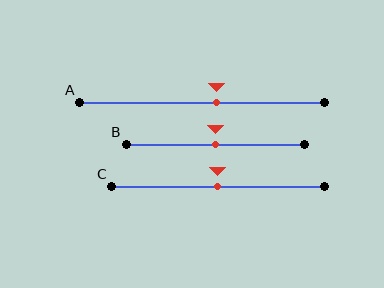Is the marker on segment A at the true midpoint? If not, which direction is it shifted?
No, the marker on segment A is shifted to the right by about 6% of the segment length.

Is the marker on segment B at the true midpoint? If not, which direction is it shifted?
Yes, the marker on segment B is at the true midpoint.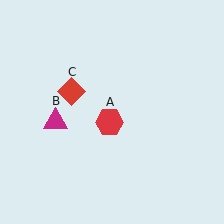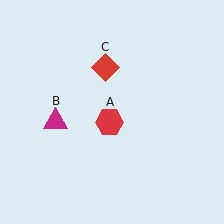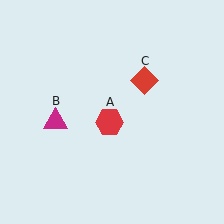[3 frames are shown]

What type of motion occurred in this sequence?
The red diamond (object C) rotated clockwise around the center of the scene.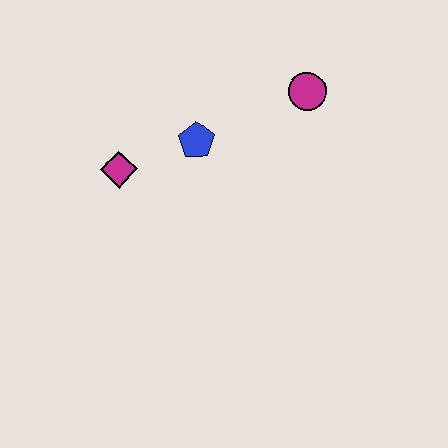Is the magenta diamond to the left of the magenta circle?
Yes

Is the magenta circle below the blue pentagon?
No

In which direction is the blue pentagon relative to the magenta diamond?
The blue pentagon is to the right of the magenta diamond.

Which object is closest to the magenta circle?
The blue pentagon is closest to the magenta circle.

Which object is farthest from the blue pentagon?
The magenta circle is farthest from the blue pentagon.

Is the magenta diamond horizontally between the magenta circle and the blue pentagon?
No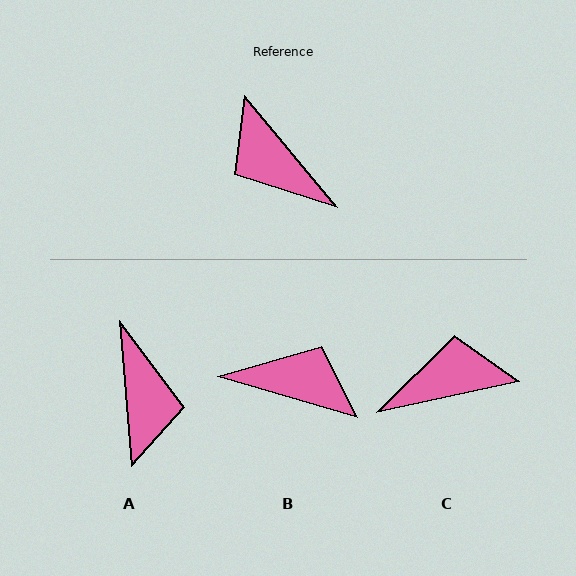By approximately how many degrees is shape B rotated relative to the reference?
Approximately 146 degrees clockwise.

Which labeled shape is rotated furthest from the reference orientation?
B, about 146 degrees away.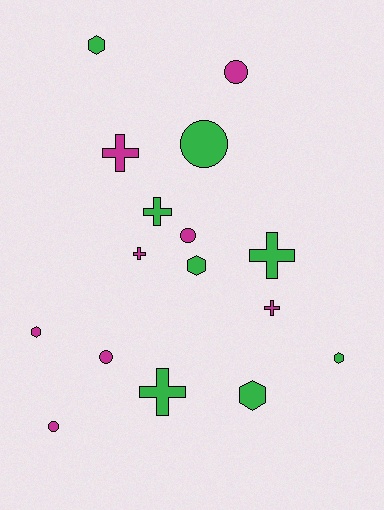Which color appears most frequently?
Magenta, with 8 objects.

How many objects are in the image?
There are 16 objects.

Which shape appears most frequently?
Cross, with 6 objects.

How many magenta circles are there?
There are 4 magenta circles.